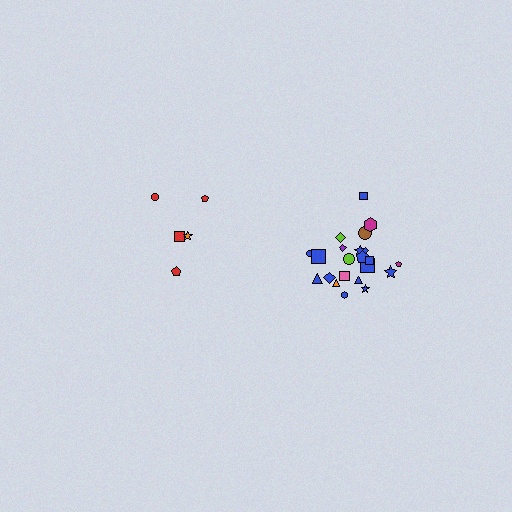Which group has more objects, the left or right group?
The right group.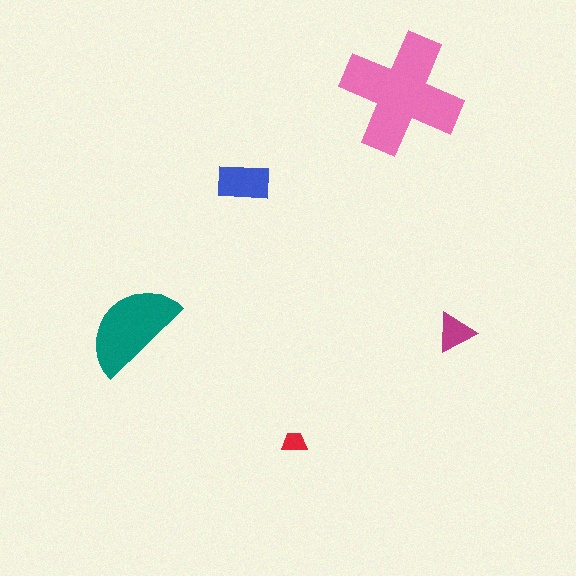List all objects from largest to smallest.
The pink cross, the teal semicircle, the blue rectangle, the magenta triangle, the red trapezoid.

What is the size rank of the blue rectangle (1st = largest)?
3rd.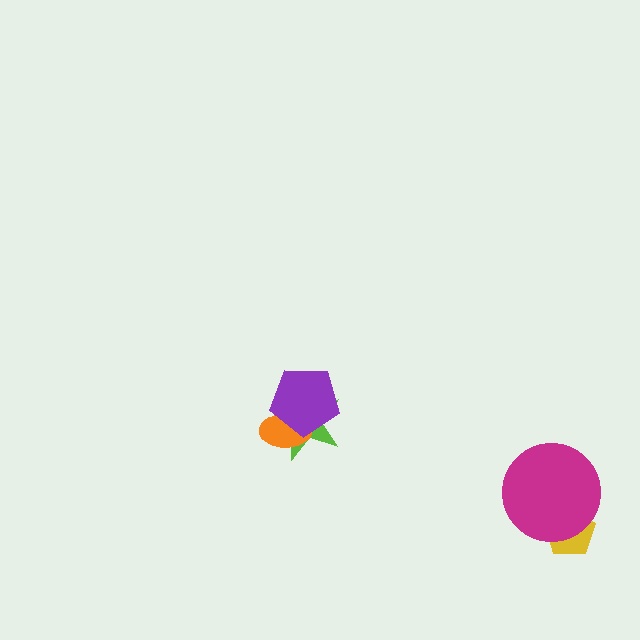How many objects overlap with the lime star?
2 objects overlap with the lime star.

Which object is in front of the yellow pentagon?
The magenta circle is in front of the yellow pentagon.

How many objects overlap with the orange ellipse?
2 objects overlap with the orange ellipse.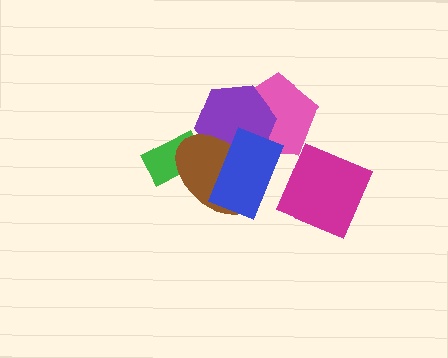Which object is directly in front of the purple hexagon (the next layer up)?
The brown ellipse is directly in front of the purple hexagon.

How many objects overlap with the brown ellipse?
4 objects overlap with the brown ellipse.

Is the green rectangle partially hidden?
Yes, it is partially covered by another shape.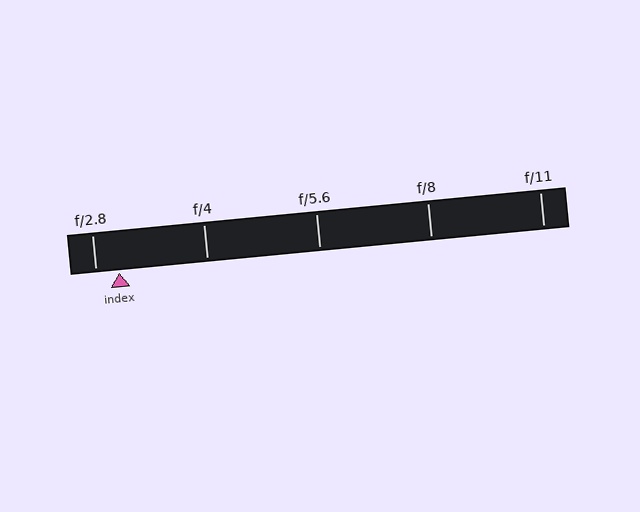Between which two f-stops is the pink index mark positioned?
The index mark is between f/2.8 and f/4.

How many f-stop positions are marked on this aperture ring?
There are 5 f-stop positions marked.